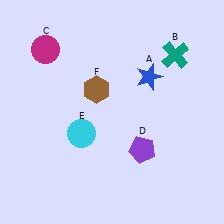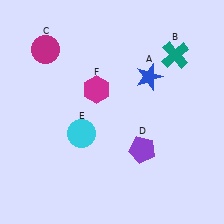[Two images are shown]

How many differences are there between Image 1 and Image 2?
There is 1 difference between the two images.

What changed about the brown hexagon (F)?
In Image 1, F is brown. In Image 2, it changed to magenta.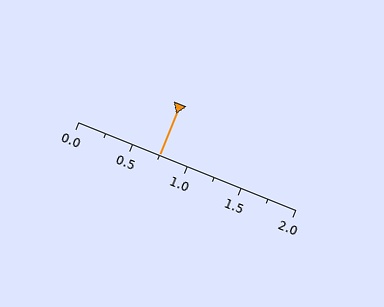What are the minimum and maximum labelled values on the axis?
The axis runs from 0.0 to 2.0.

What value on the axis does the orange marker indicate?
The marker indicates approximately 0.75.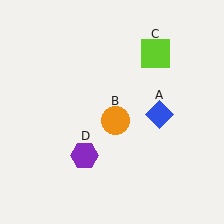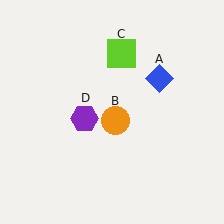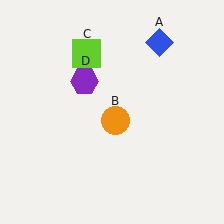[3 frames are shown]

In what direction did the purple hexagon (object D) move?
The purple hexagon (object D) moved up.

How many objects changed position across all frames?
3 objects changed position: blue diamond (object A), lime square (object C), purple hexagon (object D).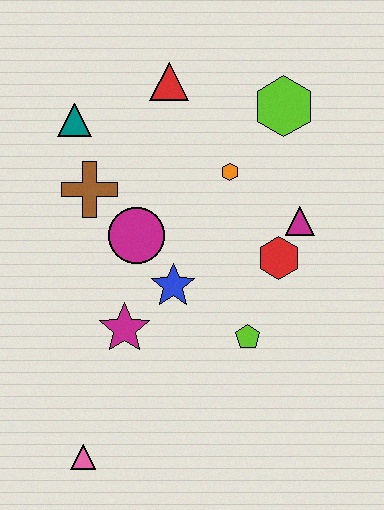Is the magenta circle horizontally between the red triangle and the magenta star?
Yes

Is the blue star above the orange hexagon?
No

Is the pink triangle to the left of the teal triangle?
No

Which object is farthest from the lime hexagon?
The pink triangle is farthest from the lime hexagon.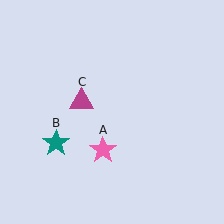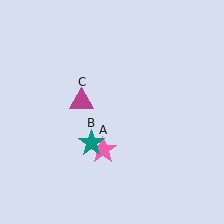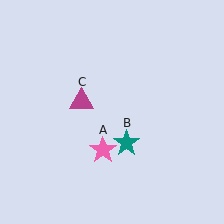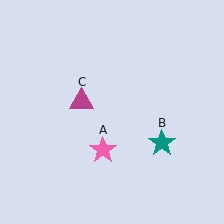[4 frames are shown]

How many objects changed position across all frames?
1 object changed position: teal star (object B).